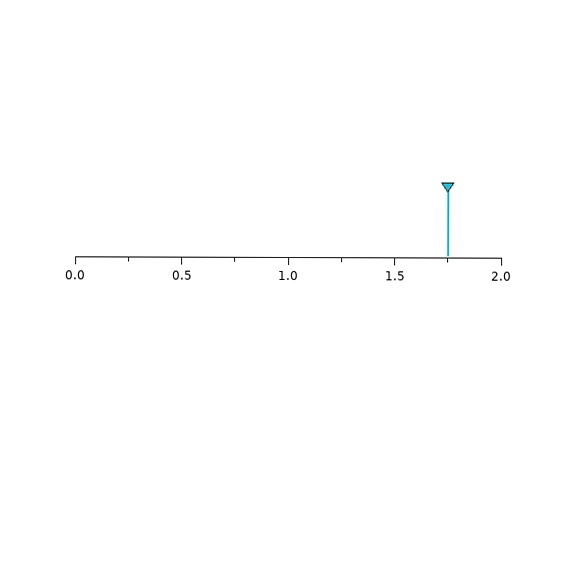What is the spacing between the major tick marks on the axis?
The major ticks are spaced 0.5 apart.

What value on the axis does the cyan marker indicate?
The marker indicates approximately 1.75.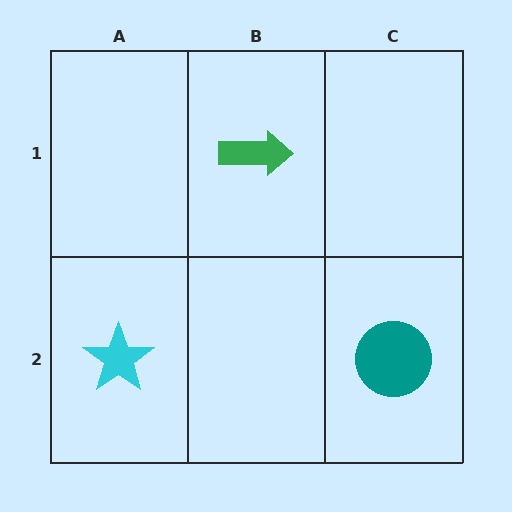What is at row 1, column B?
A green arrow.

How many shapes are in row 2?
2 shapes.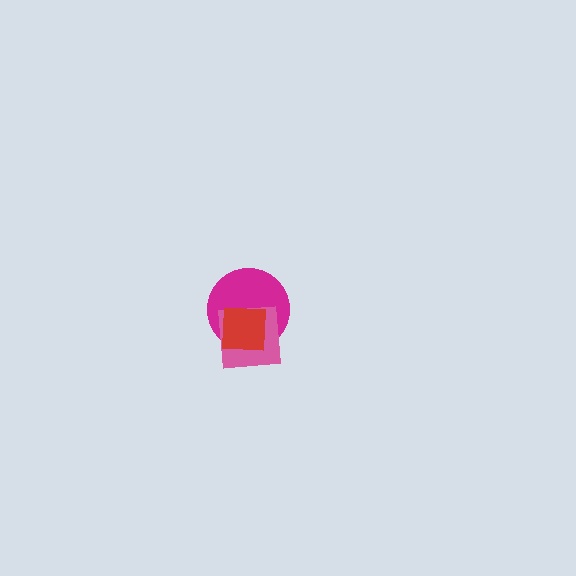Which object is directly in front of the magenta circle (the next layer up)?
The pink square is directly in front of the magenta circle.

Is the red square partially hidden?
No, no other shape covers it.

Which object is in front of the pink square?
The red square is in front of the pink square.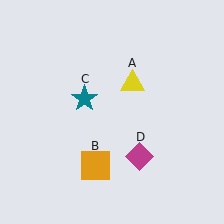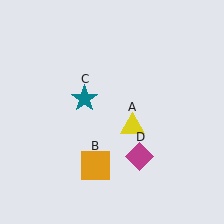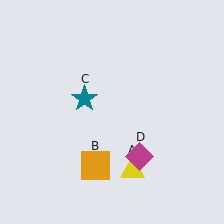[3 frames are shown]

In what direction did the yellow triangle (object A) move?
The yellow triangle (object A) moved down.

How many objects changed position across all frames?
1 object changed position: yellow triangle (object A).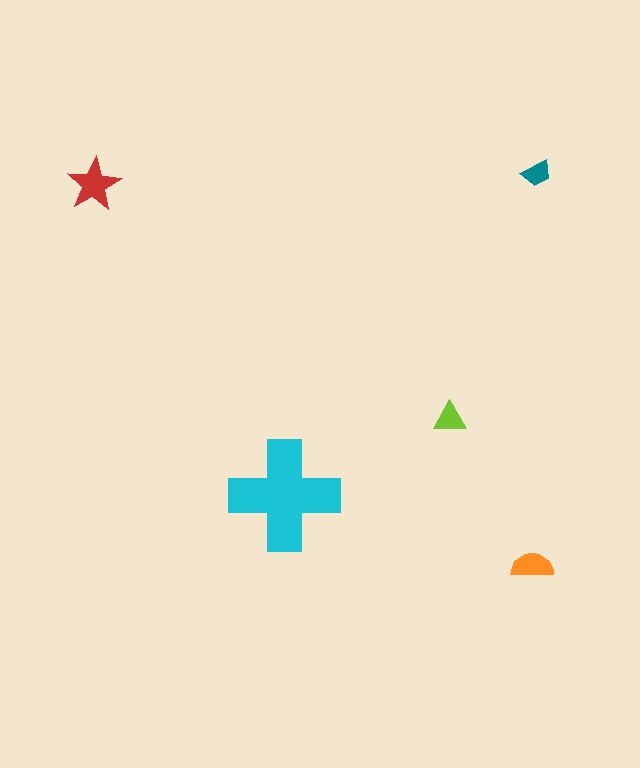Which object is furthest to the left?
The red star is leftmost.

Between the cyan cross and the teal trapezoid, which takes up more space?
The cyan cross.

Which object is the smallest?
The teal trapezoid.